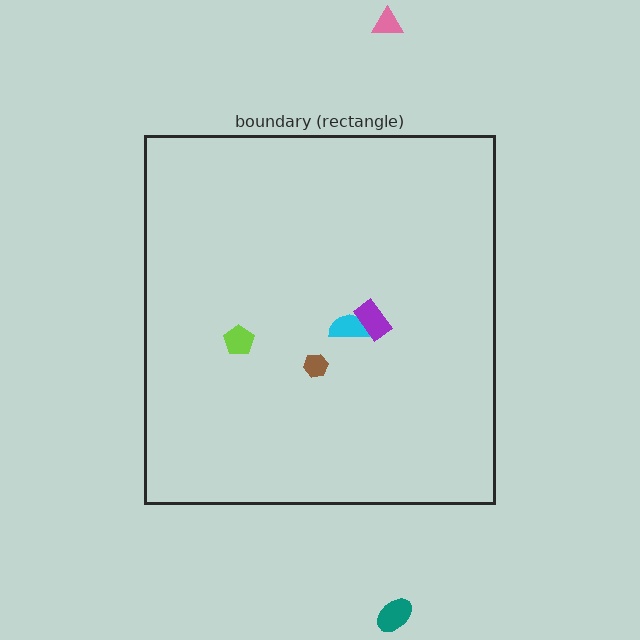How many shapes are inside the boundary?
4 inside, 2 outside.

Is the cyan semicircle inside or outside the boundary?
Inside.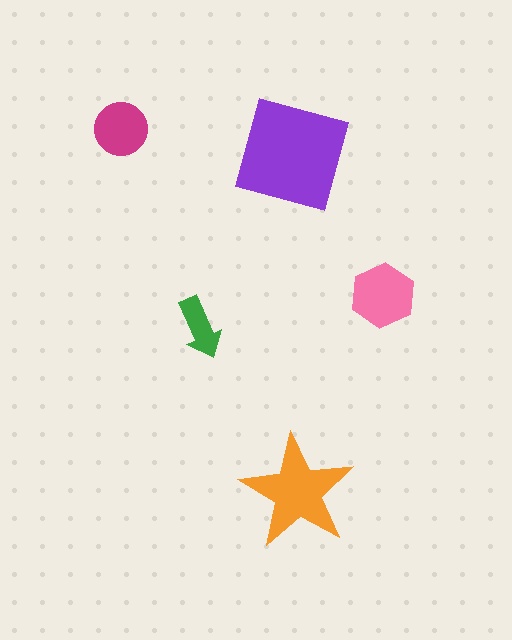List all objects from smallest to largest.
The green arrow, the magenta circle, the pink hexagon, the orange star, the purple square.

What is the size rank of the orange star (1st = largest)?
2nd.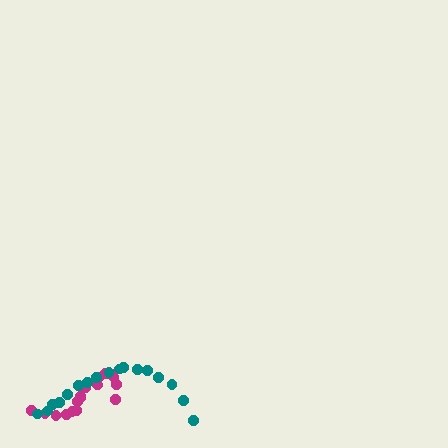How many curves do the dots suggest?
There are 2 distinct paths.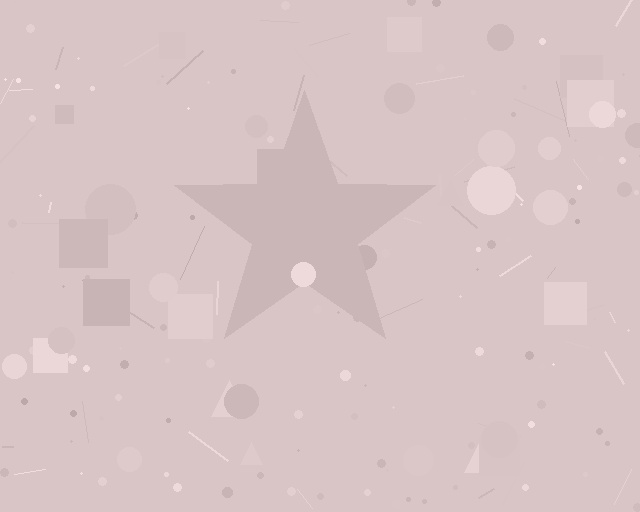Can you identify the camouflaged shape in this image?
The camouflaged shape is a star.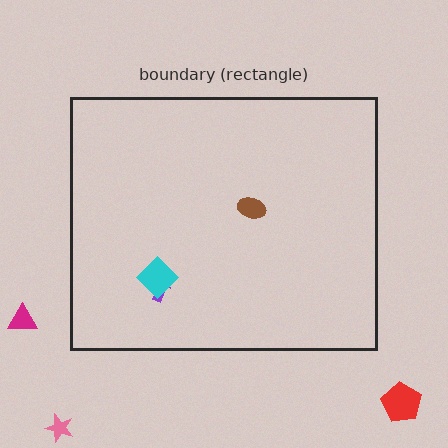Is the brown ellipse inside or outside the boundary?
Inside.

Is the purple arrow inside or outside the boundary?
Inside.